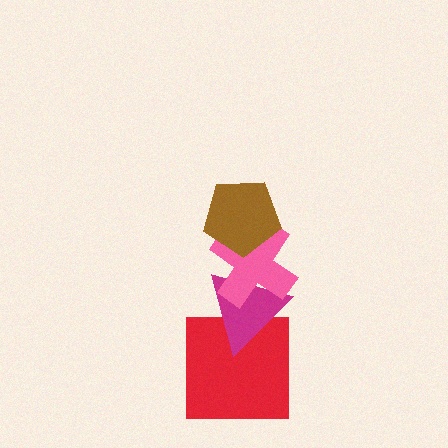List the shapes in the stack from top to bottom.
From top to bottom: the brown pentagon, the pink cross, the magenta triangle, the red square.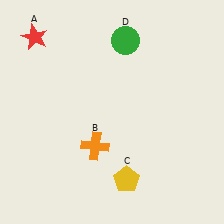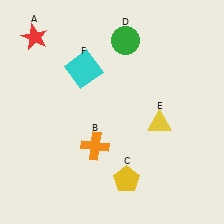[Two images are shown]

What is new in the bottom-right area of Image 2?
A yellow triangle (E) was added in the bottom-right area of Image 2.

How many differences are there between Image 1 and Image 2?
There are 2 differences between the two images.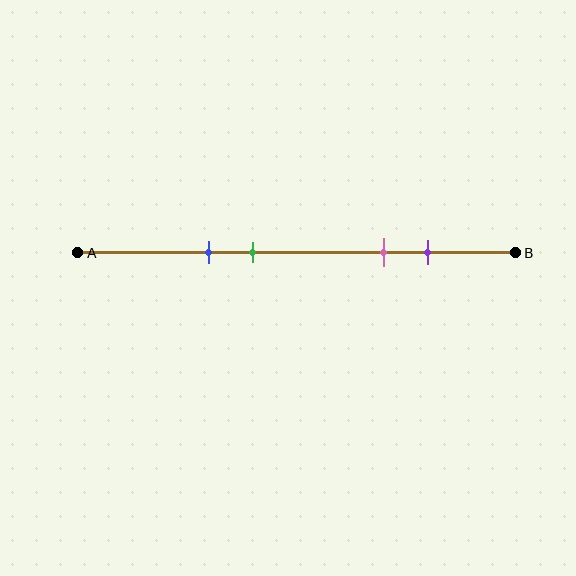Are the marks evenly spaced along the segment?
No, the marks are not evenly spaced.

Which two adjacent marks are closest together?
The blue and green marks are the closest adjacent pair.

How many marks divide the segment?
There are 4 marks dividing the segment.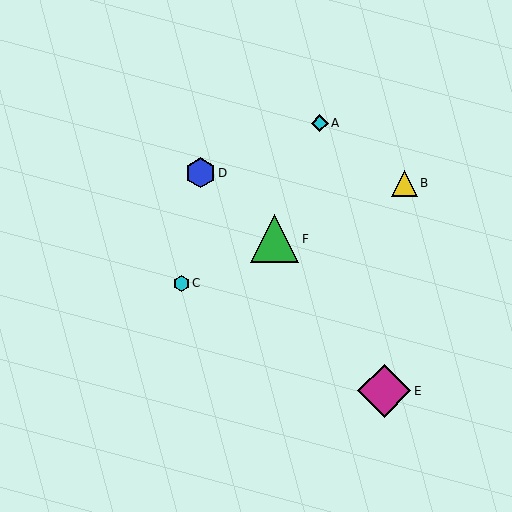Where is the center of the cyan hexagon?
The center of the cyan hexagon is at (181, 283).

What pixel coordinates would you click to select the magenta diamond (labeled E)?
Click at (384, 391) to select the magenta diamond E.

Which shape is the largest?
The magenta diamond (labeled E) is the largest.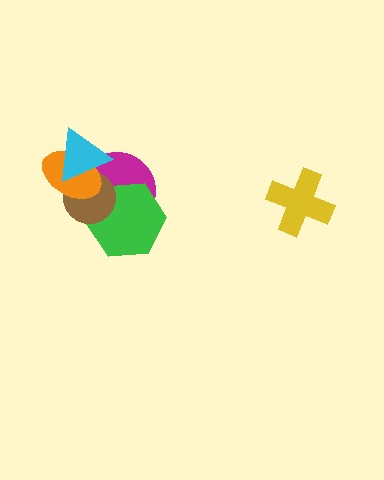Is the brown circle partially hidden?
Yes, it is partially covered by another shape.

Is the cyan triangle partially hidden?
No, no other shape covers it.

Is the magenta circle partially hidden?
Yes, it is partially covered by another shape.